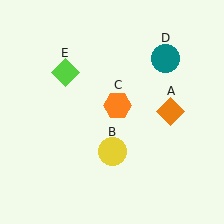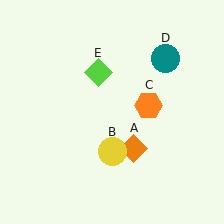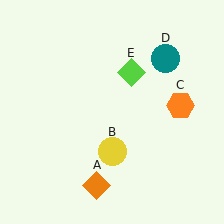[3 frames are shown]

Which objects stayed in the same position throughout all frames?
Yellow circle (object B) and teal circle (object D) remained stationary.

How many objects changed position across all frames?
3 objects changed position: orange diamond (object A), orange hexagon (object C), lime diamond (object E).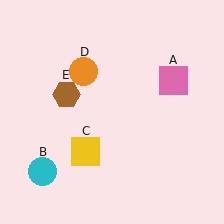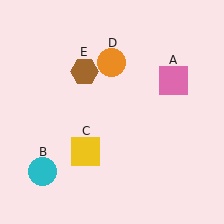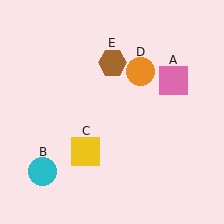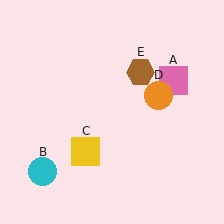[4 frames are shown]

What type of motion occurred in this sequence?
The orange circle (object D), brown hexagon (object E) rotated clockwise around the center of the scene.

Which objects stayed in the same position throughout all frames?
Pink square (object A) and cyan circle (object B) and yellow square (object C) remained stationary.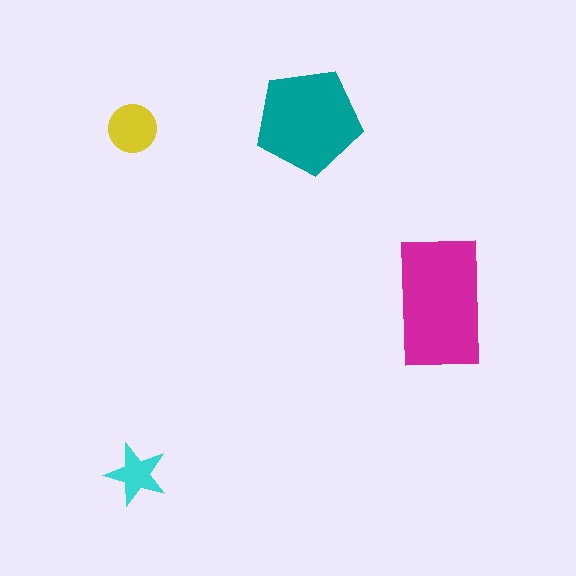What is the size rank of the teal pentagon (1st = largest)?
2nd.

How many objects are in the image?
There are 4 objects in the image.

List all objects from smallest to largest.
The cyan star, the yellow circle, the teal pentagon, the magenta rectangle.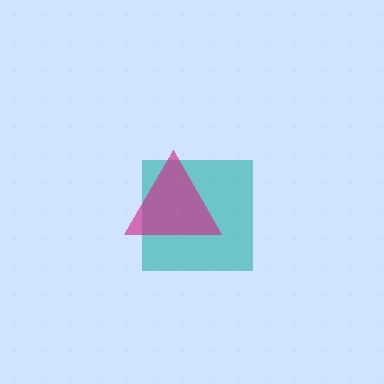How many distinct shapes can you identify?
There are 2 distinct shapes: a teal square, a magenta triangle.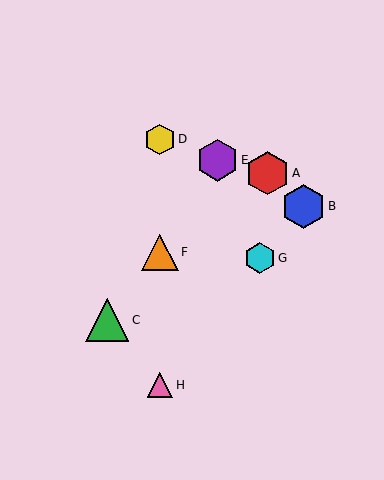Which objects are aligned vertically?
Objects D, F, H are aligned vertically.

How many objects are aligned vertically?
3 objects (D, F, H) are aligned vertically.